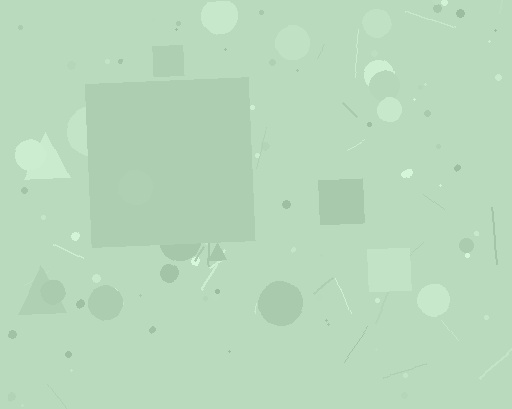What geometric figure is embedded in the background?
A square is embedded in the background.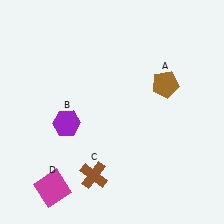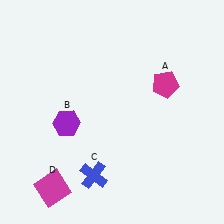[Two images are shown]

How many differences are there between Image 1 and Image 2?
There are 2 differences between the two images.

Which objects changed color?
A changed from brown to magenta. C changed from brown to blue.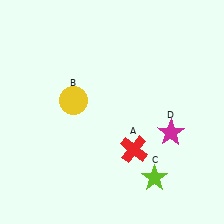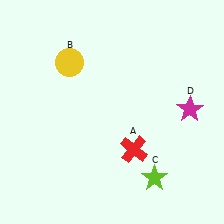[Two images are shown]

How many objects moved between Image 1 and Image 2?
2 objects moved between the two images.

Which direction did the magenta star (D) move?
The magenta star (D) moved up.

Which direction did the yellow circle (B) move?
The yellow circle (B) moved up.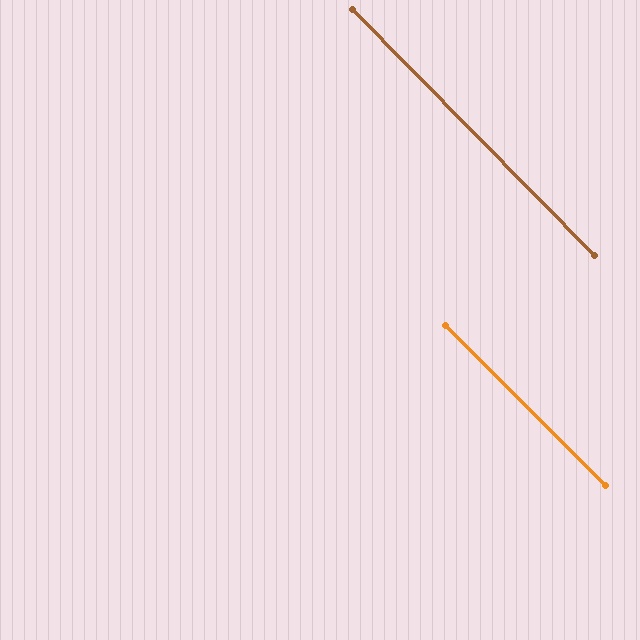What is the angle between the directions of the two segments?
Approximately 0 degrees.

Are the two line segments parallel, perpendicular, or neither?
Parallel — their directions differ by only 0.5°.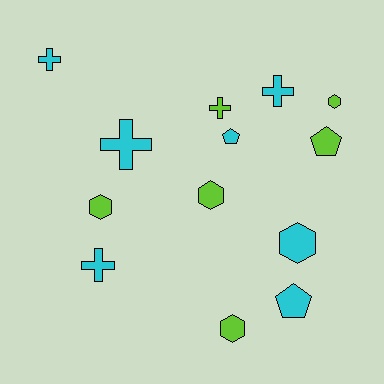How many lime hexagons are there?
There are 4 lime hexagons.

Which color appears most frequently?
Cyan, with 7 objects.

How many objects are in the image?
There are 13 objects.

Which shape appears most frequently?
Hexagon, with 5 objects.